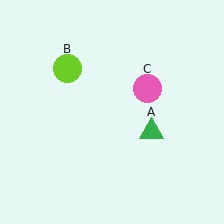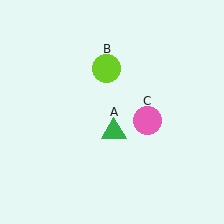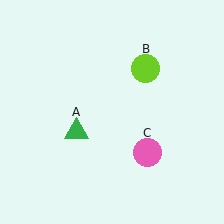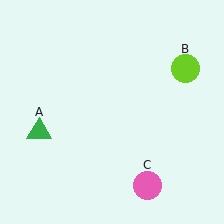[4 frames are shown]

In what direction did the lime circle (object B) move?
The lime circle (object B) moved right.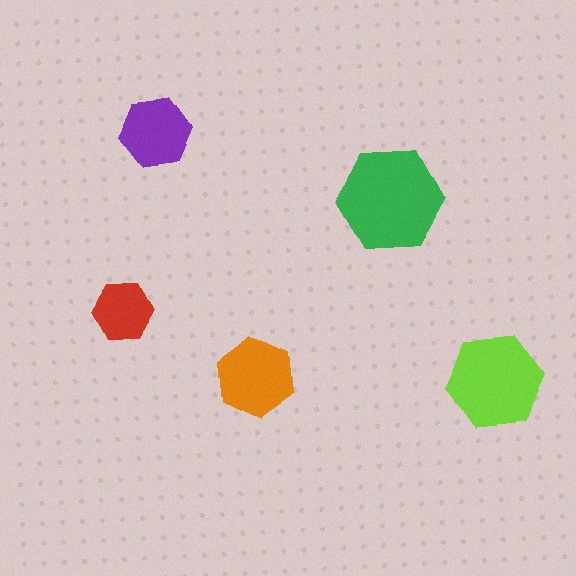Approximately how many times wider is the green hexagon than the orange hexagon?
About 1.5 times wider.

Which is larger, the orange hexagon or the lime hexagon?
The lime one.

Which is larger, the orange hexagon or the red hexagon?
The orange one.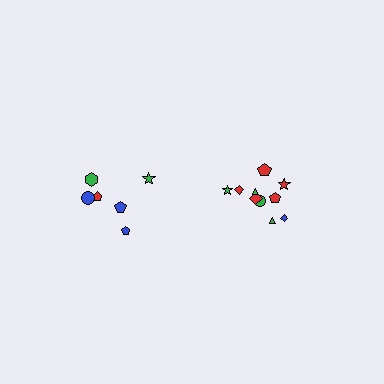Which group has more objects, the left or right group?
The right group.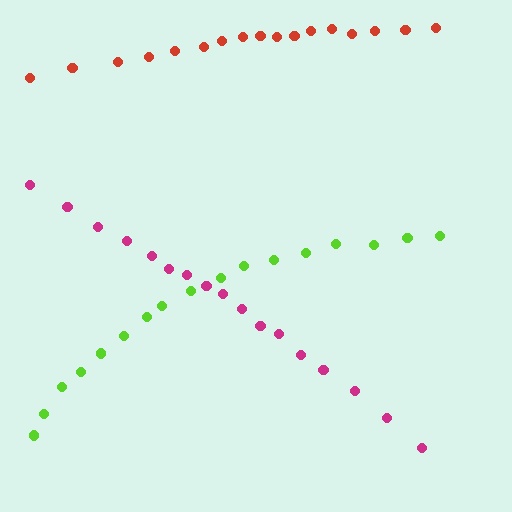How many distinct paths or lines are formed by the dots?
There are 3 distinct paths.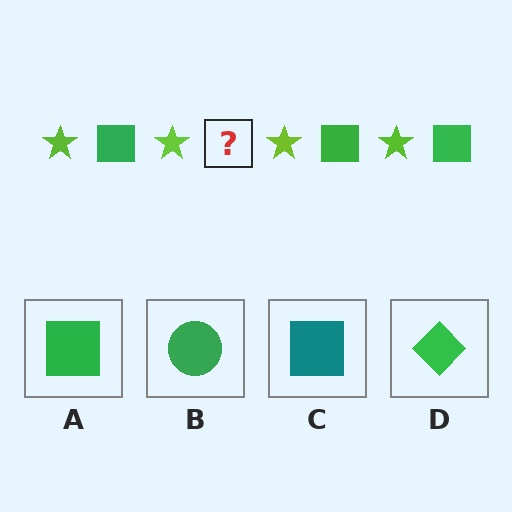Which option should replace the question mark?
Option A.